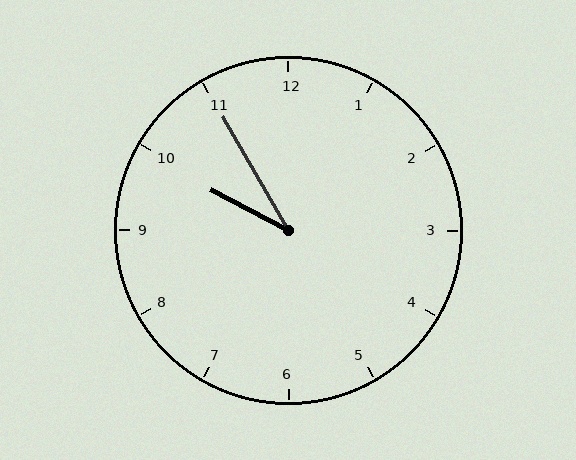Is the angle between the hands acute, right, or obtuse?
It is acute.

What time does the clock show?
9:55.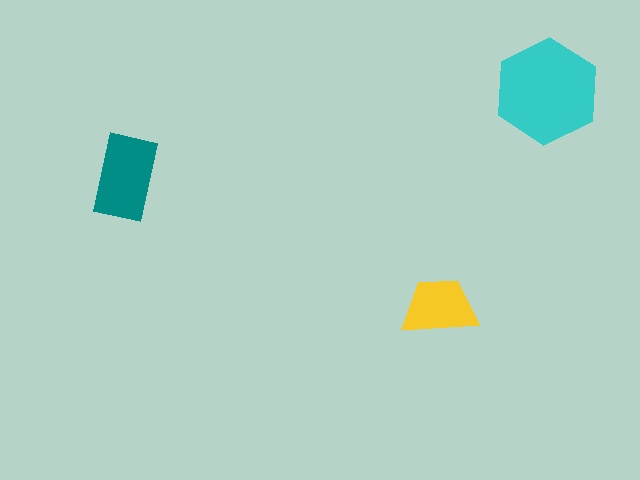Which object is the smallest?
The yellow trapezoid.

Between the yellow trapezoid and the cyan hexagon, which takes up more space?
The cyan hexagon.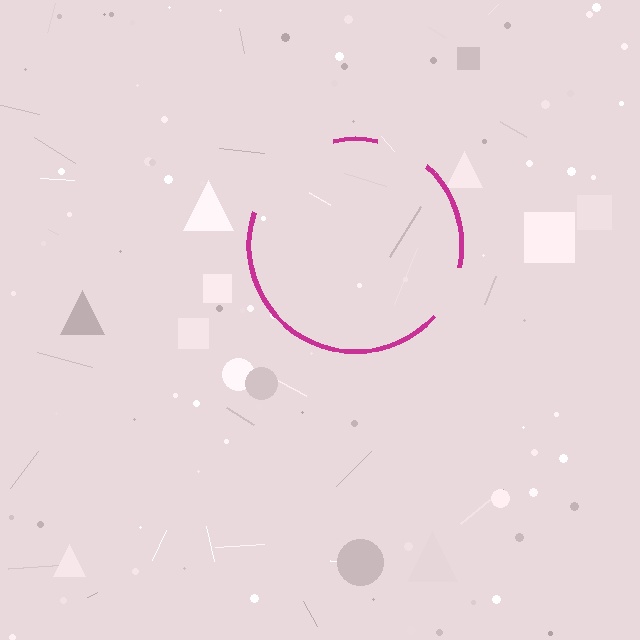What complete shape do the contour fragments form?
The contour fragments form a circle.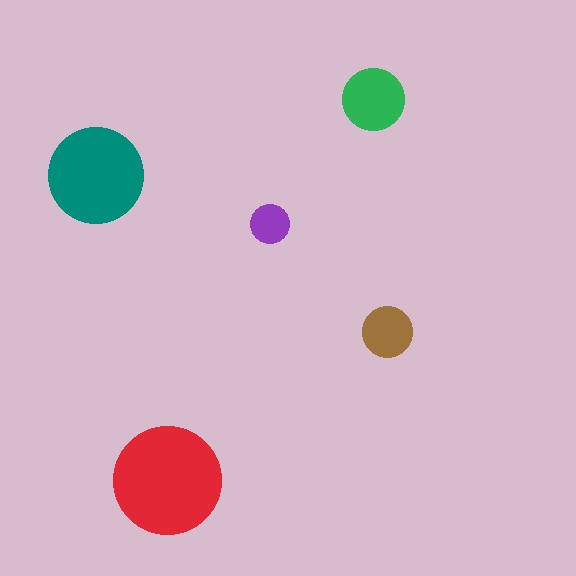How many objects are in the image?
There are 5 objects in the image.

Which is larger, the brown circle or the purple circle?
The brown one.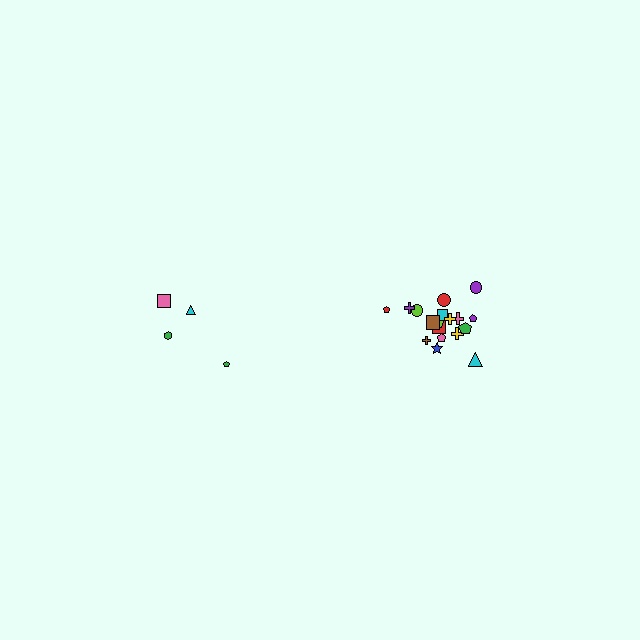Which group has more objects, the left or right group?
The right group.